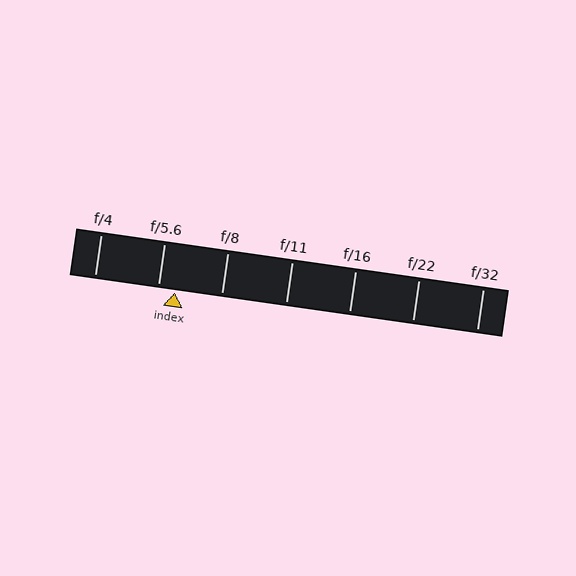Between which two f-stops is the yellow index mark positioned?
The index mark is between f/5.6 and f/8.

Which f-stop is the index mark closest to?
The index mark is closest to f/5.6.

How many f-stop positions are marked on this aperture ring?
There are 7 f-stop positions marked.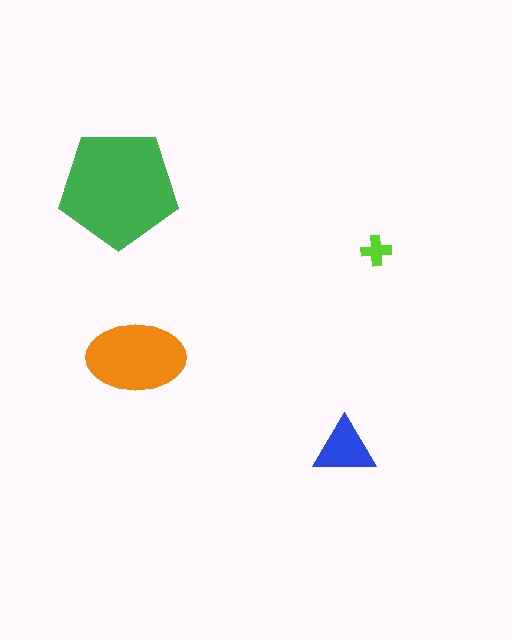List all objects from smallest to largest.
The lime cross, the blue triangle, the orange ellipse, the green pentagon.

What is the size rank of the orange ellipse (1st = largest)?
2nd.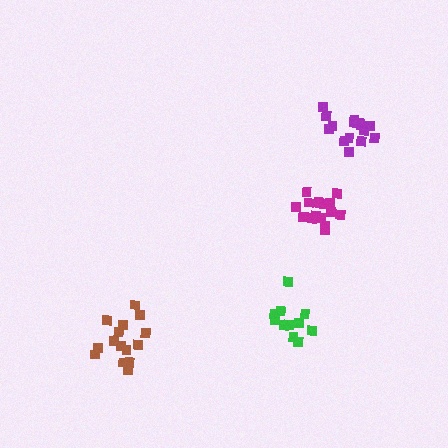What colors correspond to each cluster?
The clusters are colored: purple, brown, green, magenta.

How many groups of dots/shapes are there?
There are 4 groups.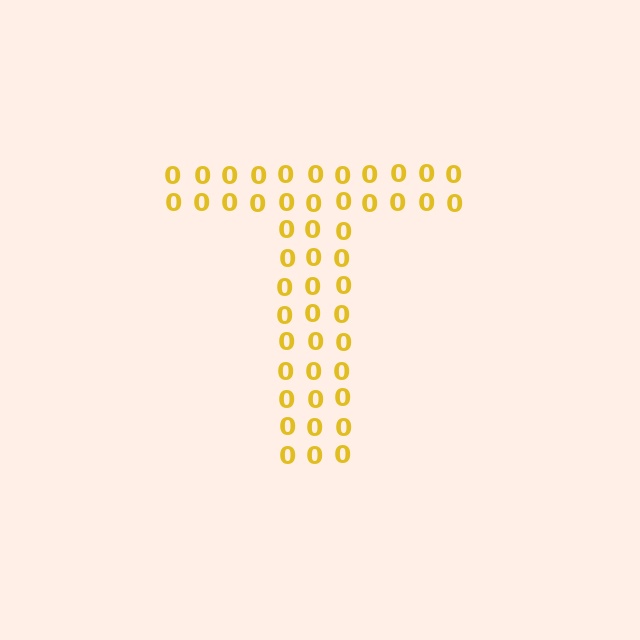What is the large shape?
The large shape is the letter T.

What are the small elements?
The small elements are digit 0's.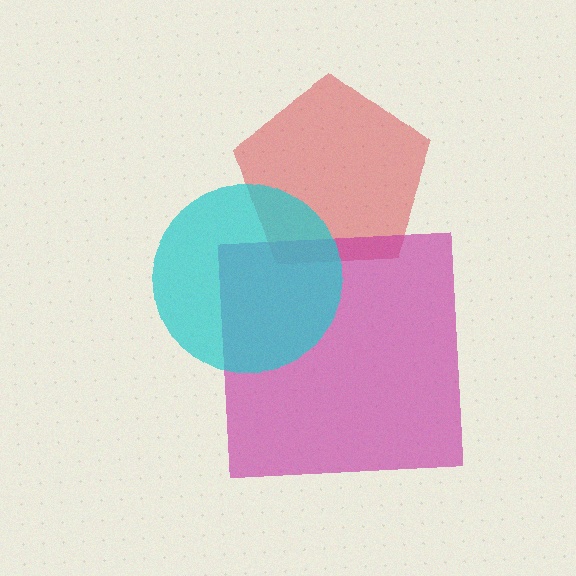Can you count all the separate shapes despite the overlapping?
Yes, there are 3 separate shapes.